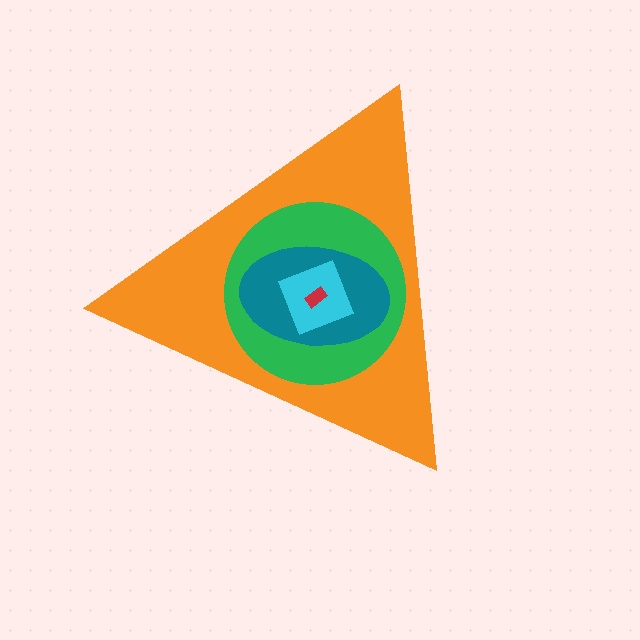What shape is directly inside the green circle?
The teal ellipse.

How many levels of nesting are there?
5.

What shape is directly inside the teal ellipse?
The cyan diamond.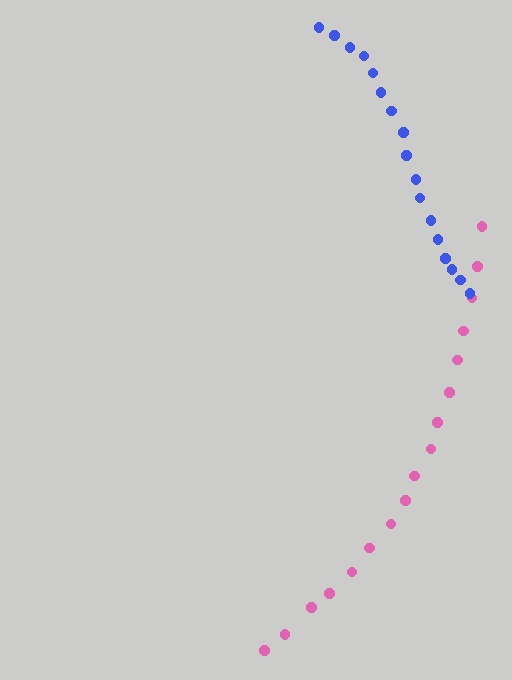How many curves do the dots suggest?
There are 2 distinct paths.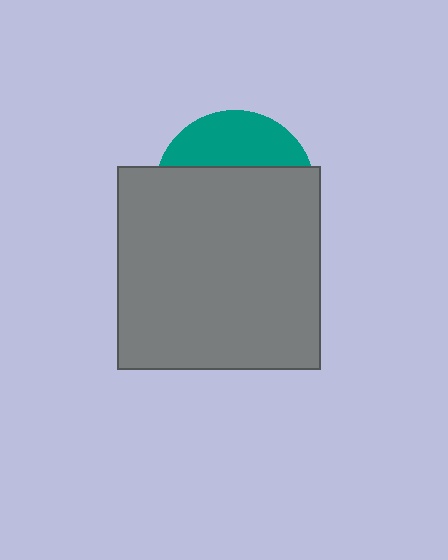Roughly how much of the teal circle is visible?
A small part of it is visible (roughly 31%).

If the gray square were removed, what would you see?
You would see the complete teal circle.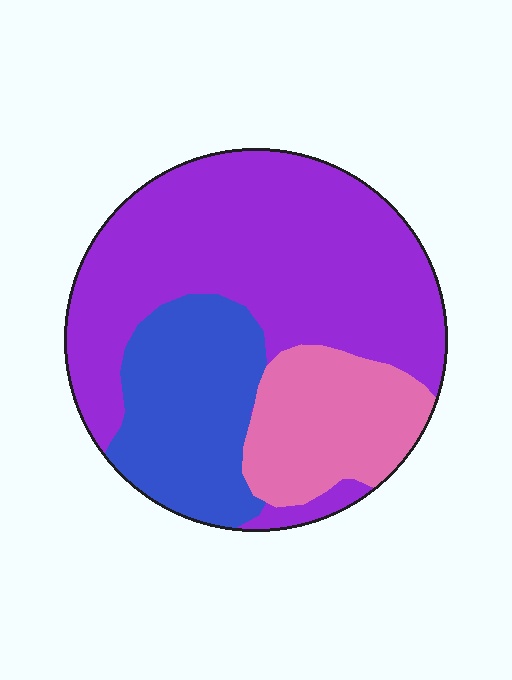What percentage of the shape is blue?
Blue covers roughly 25% of the shape.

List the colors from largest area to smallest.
From largest to smallest: purple, blue, pink.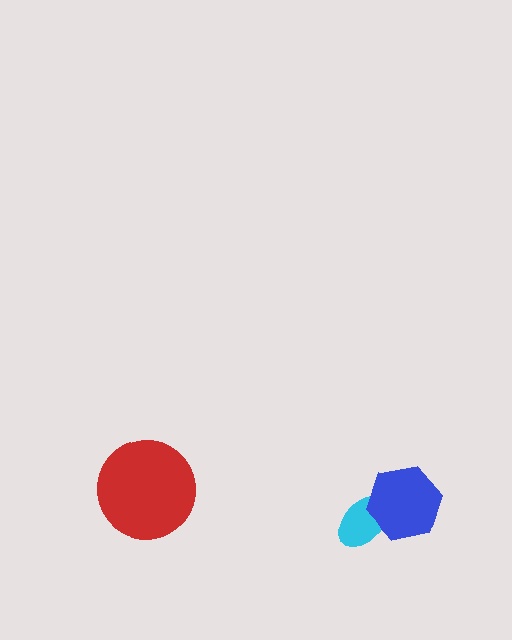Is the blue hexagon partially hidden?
No, no other shape covers it.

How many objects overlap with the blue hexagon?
1 object overlaps with the blue hexagon.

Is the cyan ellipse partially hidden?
Yes, it is partially covered by another shape.